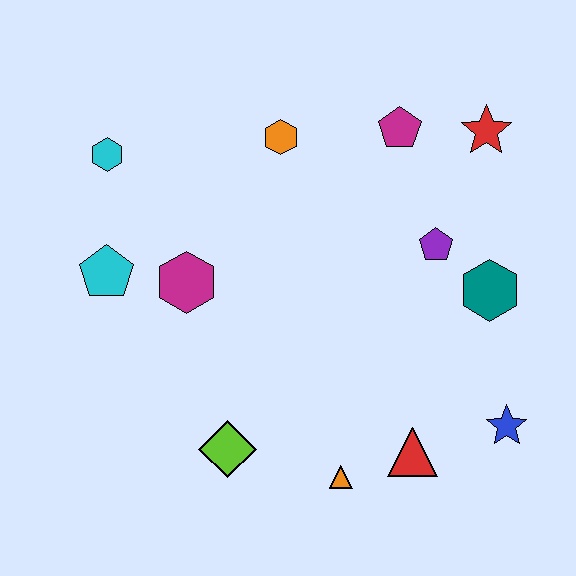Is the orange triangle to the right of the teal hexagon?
No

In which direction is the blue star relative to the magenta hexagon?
The blue star is to the right of the magenta hexagon.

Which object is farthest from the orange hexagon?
The blue star is farthest from the orange hexagon.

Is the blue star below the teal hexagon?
Yes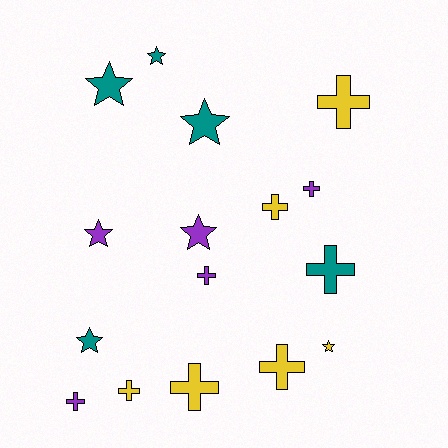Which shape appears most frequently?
Cross, with 9 objects.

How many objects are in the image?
There are 16 objects.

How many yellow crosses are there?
There are 5 yellow crosses.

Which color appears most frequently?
Yellow, with 6 objects.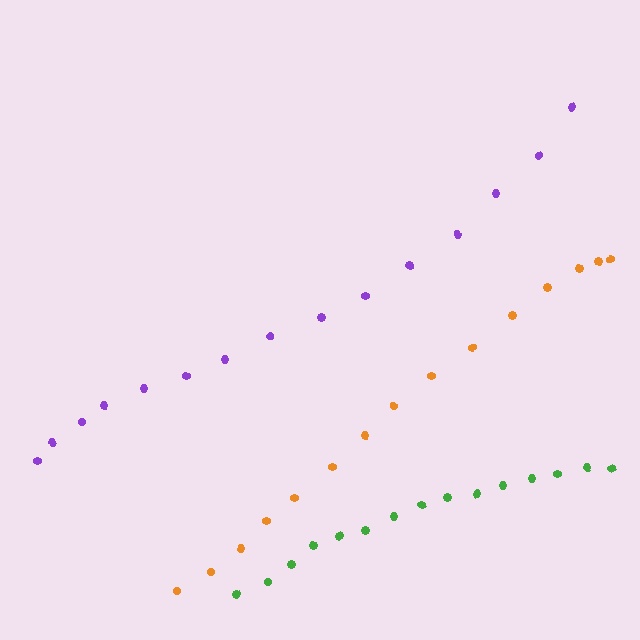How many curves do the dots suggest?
There are 3 distinct paths.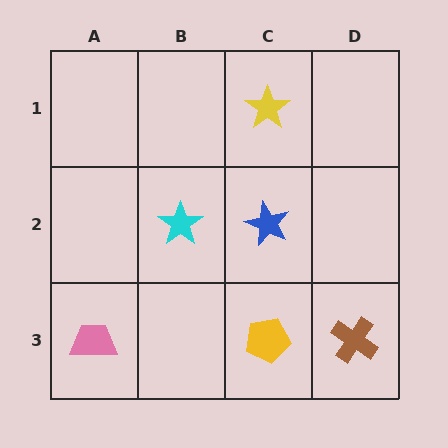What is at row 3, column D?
A brown cross.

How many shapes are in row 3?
3 shapes.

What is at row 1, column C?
A yellow star.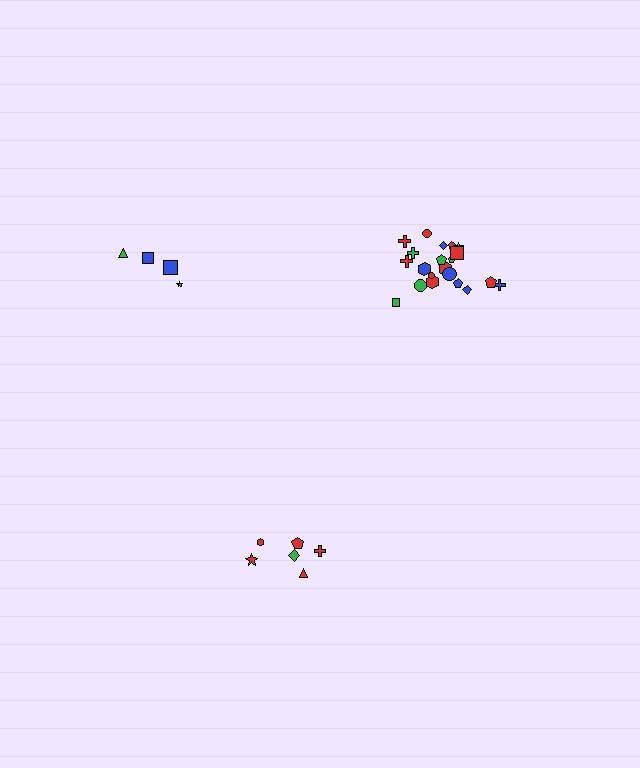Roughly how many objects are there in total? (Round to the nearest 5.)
Roughly 30 objects in total.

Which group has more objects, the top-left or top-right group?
The top-right group.